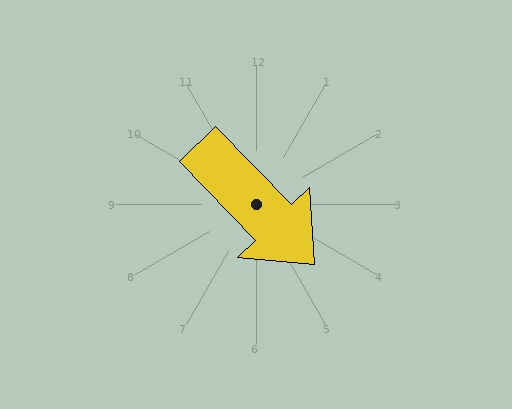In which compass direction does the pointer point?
Southeast.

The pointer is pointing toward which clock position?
Roughly 5 o'clock.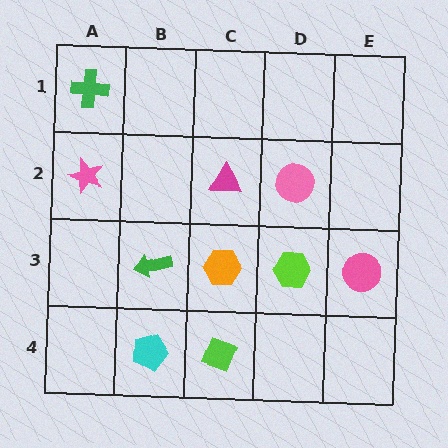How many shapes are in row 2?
3 shapes.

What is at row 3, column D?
A lime hexagon.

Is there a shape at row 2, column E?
No, that cell is empty.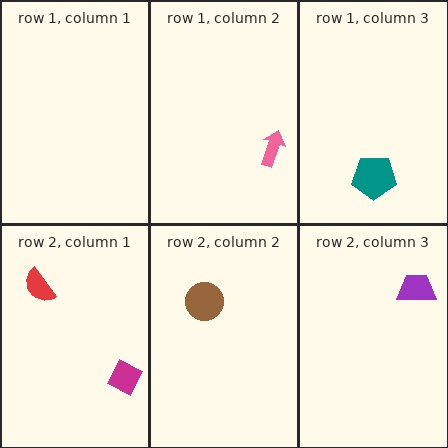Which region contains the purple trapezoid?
The row 2, column 3 region.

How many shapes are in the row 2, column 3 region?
1.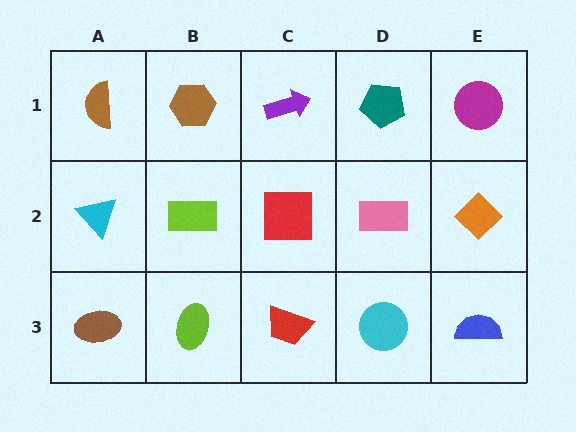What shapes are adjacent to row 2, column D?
A teal pentagon (row 1, column D), a cyan circle (row 3, column D), a red square (row 2, column C), an orange diamond (row 2, column E).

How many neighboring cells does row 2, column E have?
3.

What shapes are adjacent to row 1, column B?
A lime rectangle (row 2, column B), a brown semicircle (row 1, column A), a purple arrow (row 1, column C).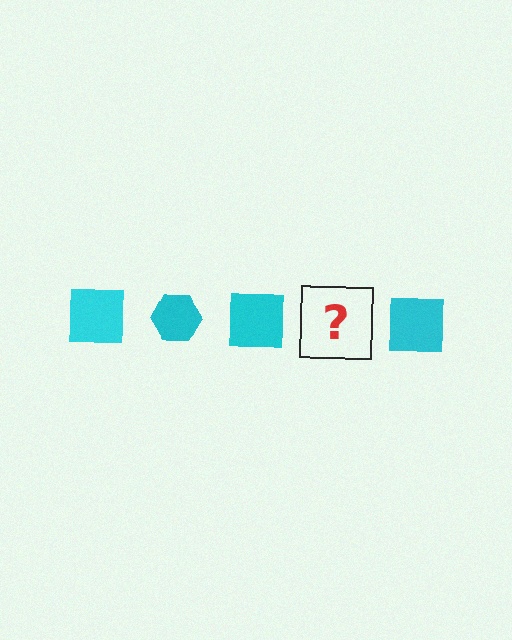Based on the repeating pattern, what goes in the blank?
The blank should be a cyan hexagon.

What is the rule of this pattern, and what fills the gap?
The rule is that the pattern cycles through square, hexagon shapes in cyan. The gap should be filled with a cyan hexagon.